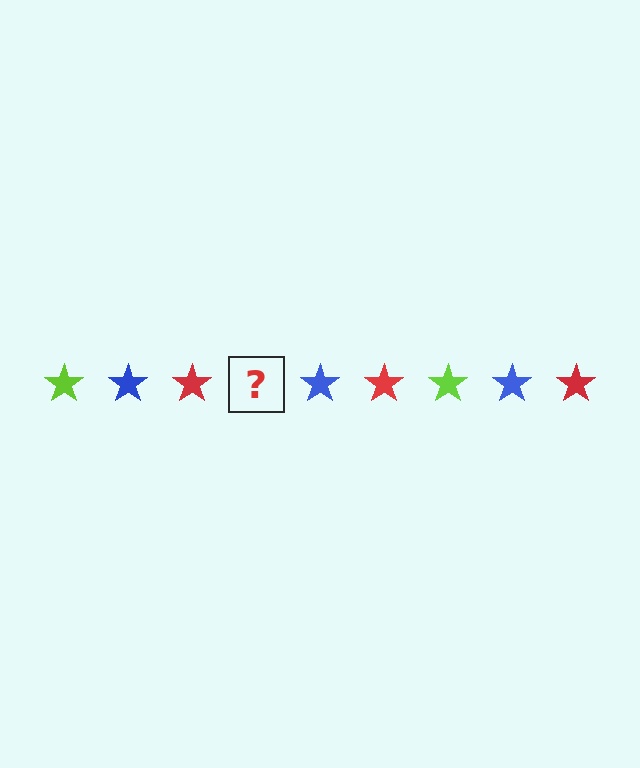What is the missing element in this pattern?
The missing element is a lime star.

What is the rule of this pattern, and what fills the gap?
The rule is that the pattern cycles through lime, blue, red stars. The gap should be filled with a lime star.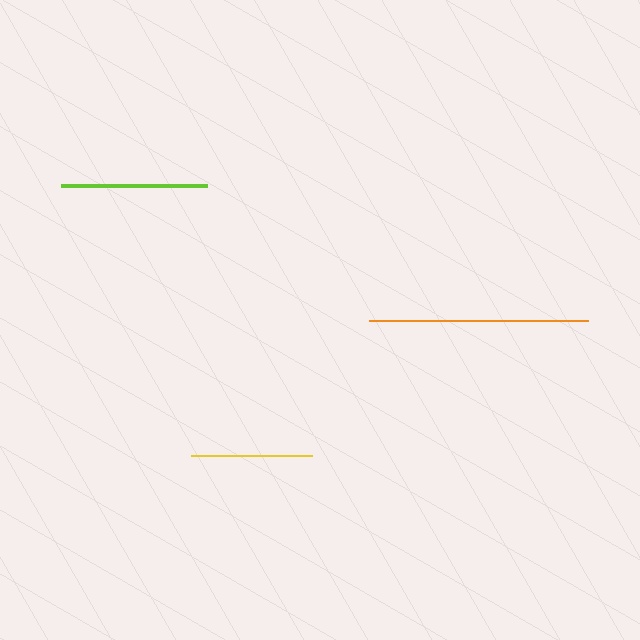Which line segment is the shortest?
The yellow line is the shortest at approximately 121 pixels.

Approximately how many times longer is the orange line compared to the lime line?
The orange line is approximately 1.5 times the length of the lime line.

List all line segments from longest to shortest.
From longest to shortest: orange, lime, yellow.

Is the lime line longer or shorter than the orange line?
The orange line is longer than the lime line.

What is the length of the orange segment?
The orange segment is approximately 219 pixels long.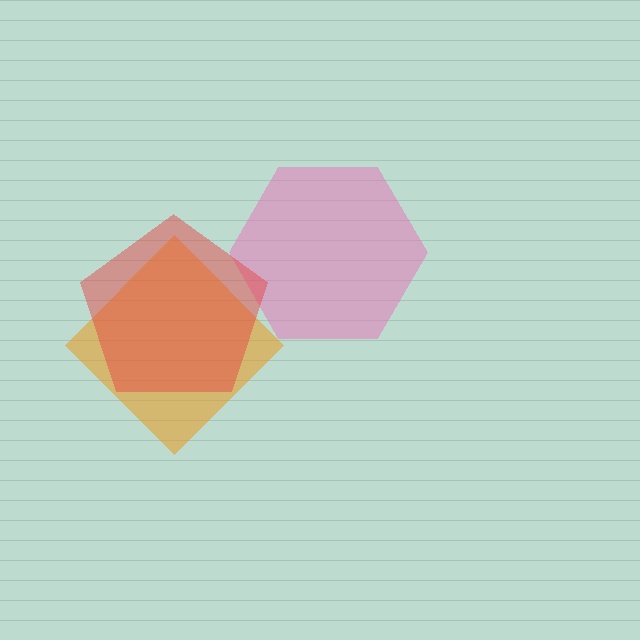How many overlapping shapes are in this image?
There are 3 overlapping shapes in the image.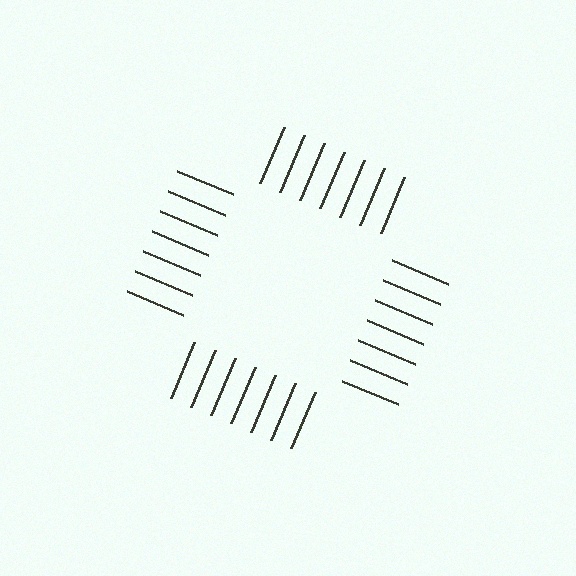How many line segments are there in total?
28 — 7 along each of the 4 edges.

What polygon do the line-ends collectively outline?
An illusory square — the line segments terminate on its edges but no continuous stroke is drawn.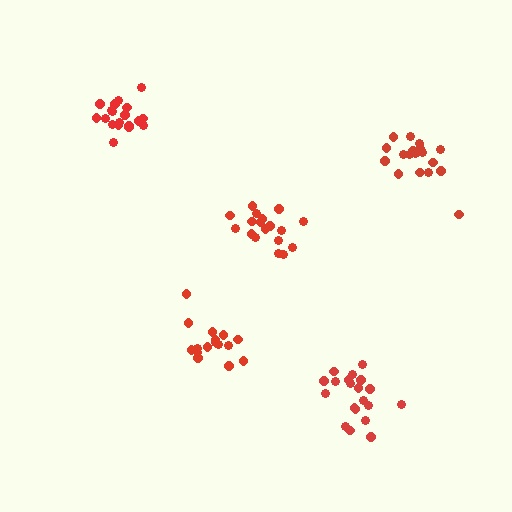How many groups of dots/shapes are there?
There are 5 groups.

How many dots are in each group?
Group 1: 20 dots, Group 2: 18 dots, Group 3: 19 dots, Group 4: 18 dots, Group 5: 16 dots (91 total).